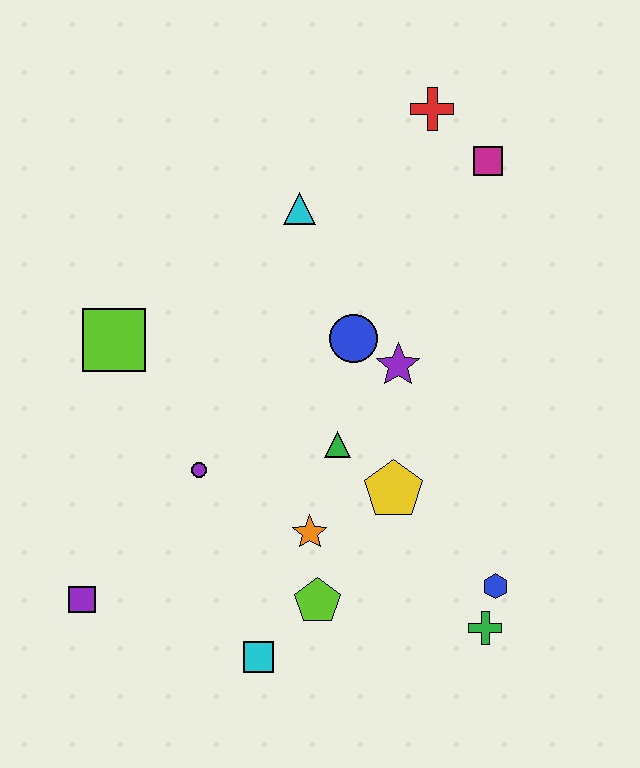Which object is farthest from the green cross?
The red cross is farthest from the green cross.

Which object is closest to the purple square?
The purple circle is closest to the purple square.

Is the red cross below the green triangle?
No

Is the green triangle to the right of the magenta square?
No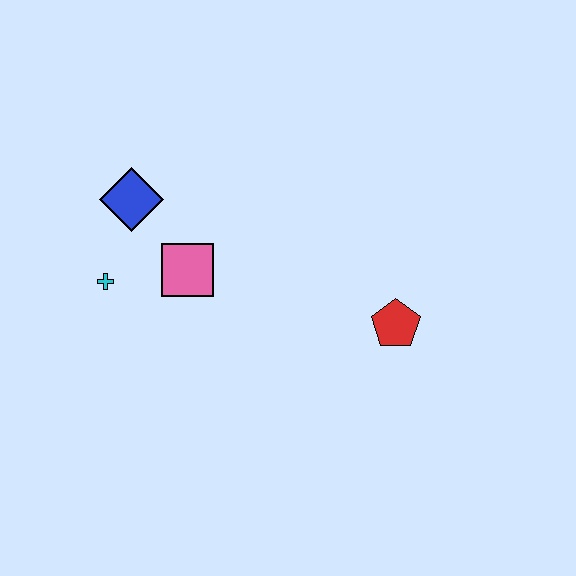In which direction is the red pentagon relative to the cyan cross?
The red pentagon is to the right of the cyan cross.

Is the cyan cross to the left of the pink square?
Yes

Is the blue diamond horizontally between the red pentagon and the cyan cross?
Yes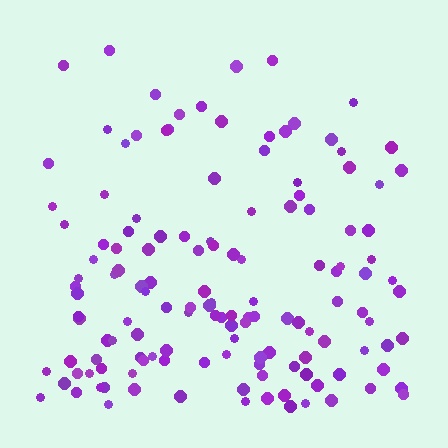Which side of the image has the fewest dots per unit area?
The top.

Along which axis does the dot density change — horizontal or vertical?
Vertical.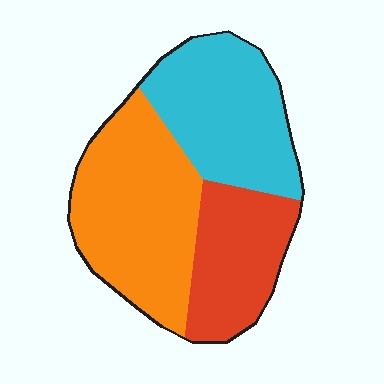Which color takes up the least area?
Red, at roughly 25%.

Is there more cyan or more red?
Cyan.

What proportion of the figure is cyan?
Cyan takes up about one third (1/3) of the figure.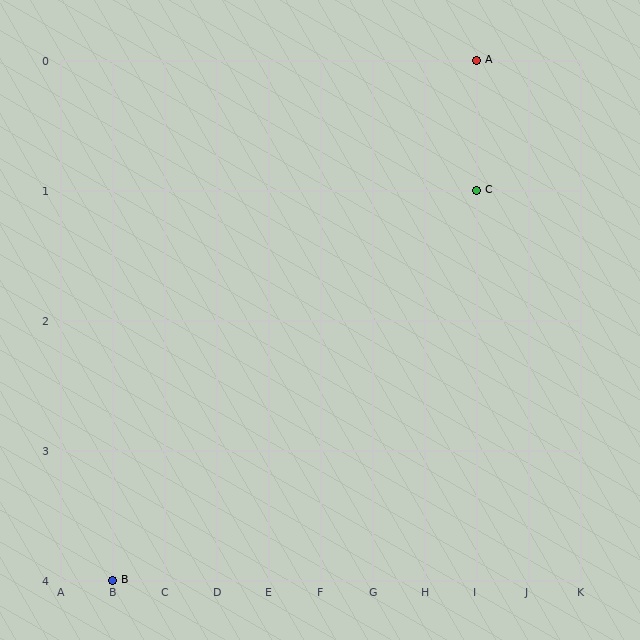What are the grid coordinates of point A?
Point A is at grid coordinates (I, 0).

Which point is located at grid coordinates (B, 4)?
Point B is at (B, 4).